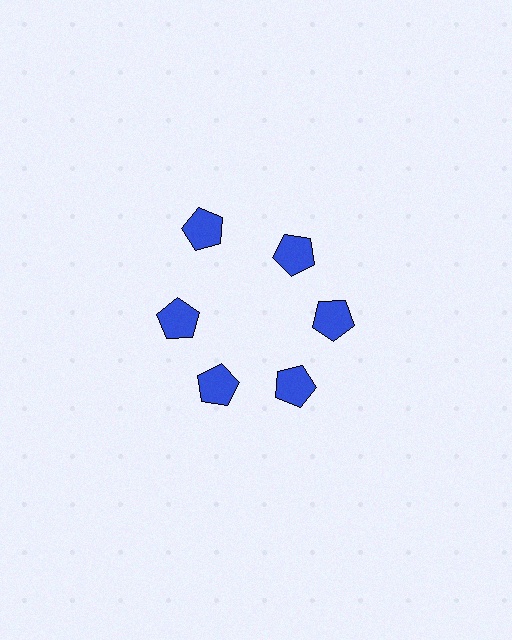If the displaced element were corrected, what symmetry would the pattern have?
It would have 6-fold rotational symmetry — the pattern would map onto itself every 60 degrees.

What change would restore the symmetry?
The symmetry would be restored by moving it inward, back onto the ring so that all 6 pentagons sit at equal angles and equal distance from the center.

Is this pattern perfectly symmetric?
No. The 6 blue pentagons are arranged in a ring, but one element near the 11 o'clock position is pushed outward from the center, breaking the 6-fold rotational symmetry.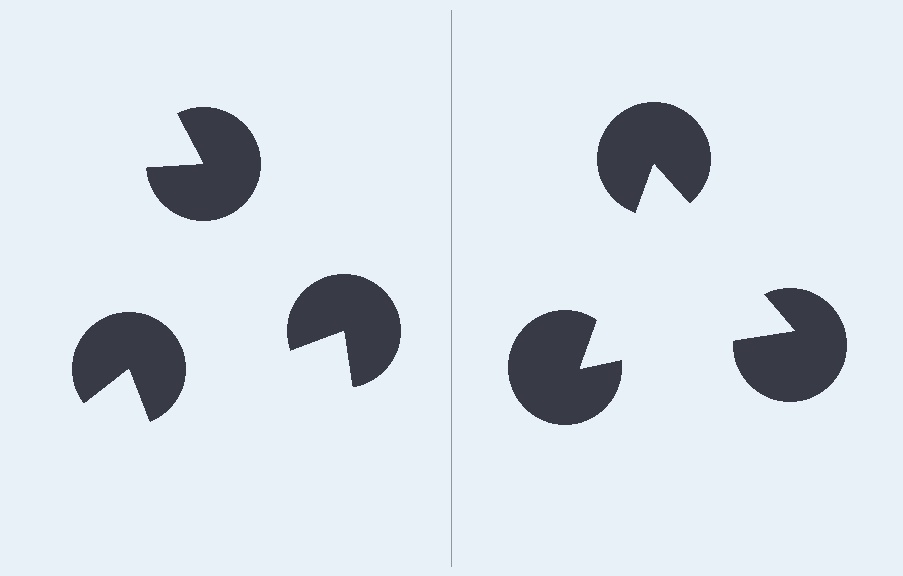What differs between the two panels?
The pac-man discs are positioned identically on both sides; only the wedge orientations differ. On the right they align to a triangle; on the left they are misaligned.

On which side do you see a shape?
An illusory triangle appears on the right side. On the left side the wedge cuts are rotated, so no coherent shape forms.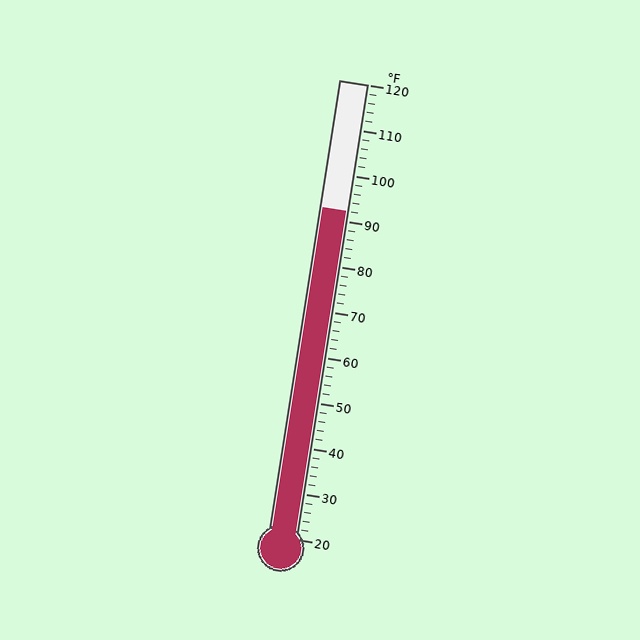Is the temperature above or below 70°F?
The temperature is above 70°F.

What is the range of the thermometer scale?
The thermometer scale ranges from 20°F to 120°F.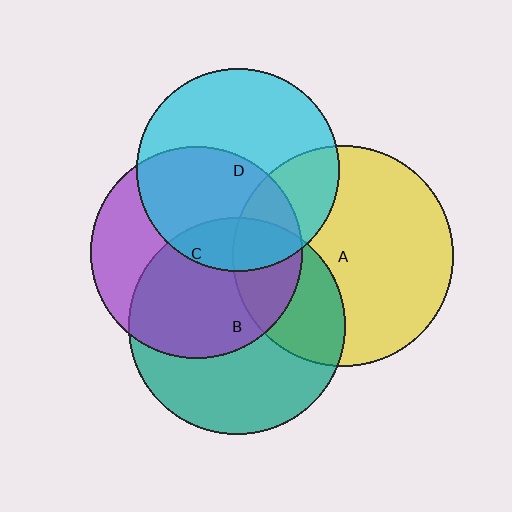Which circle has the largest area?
Circle A (yellow).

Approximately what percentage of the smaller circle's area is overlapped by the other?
Approximately 15%.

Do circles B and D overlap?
Yes.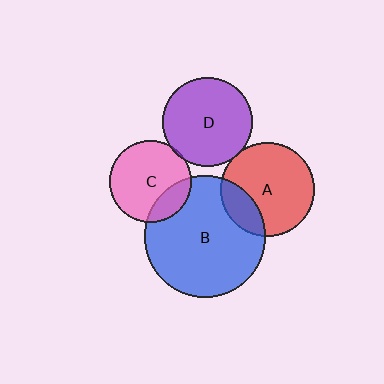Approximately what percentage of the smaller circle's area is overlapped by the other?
Approximately 5%.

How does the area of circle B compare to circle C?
Approximately 2.2 times.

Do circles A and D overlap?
Yes.